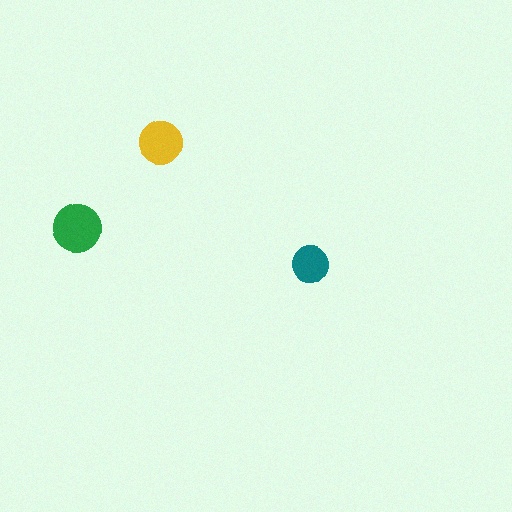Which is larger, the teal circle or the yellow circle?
The yellow one.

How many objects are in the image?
There are 3 objects in the image.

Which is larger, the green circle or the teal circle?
The green one.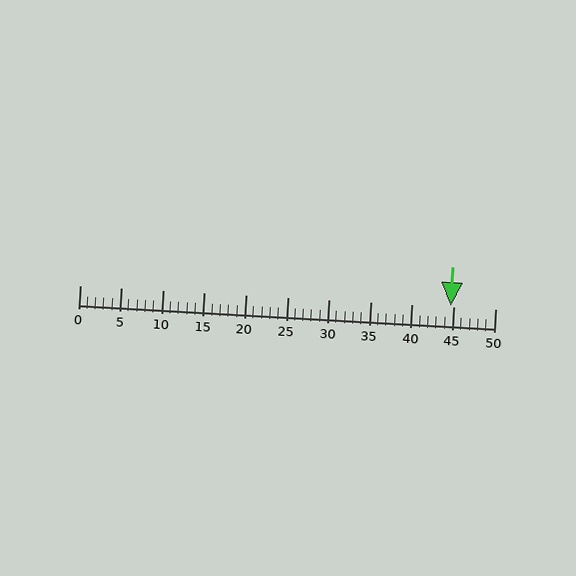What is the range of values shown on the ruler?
The ruler shows values from 0 to 50.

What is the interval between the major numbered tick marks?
The major tick marks are spaced 5 units apart.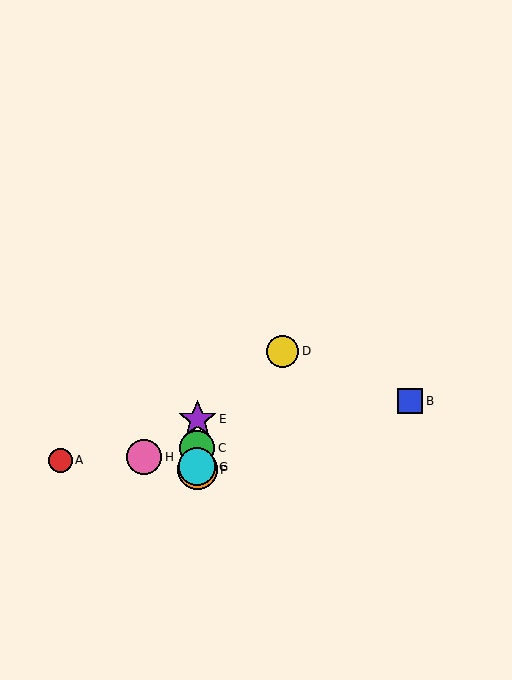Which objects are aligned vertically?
Objects C, E, F, G are aligned vertically.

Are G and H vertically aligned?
No, G is at x≈197 and H is at x≈144.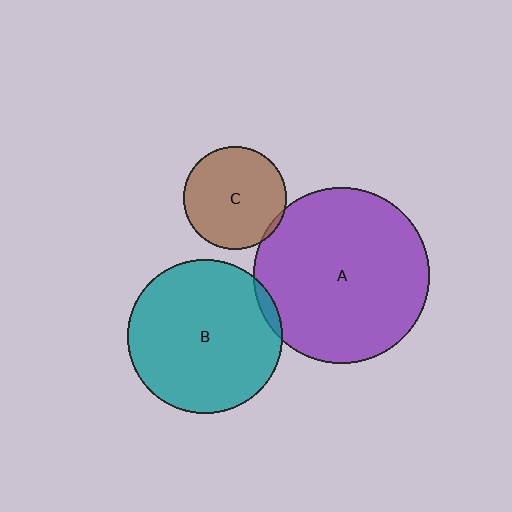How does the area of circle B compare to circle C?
Approximately 2.3 times.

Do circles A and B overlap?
Yes.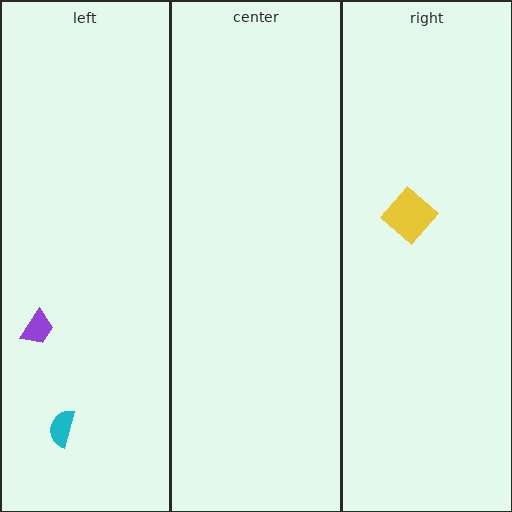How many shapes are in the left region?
2.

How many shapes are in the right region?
1.